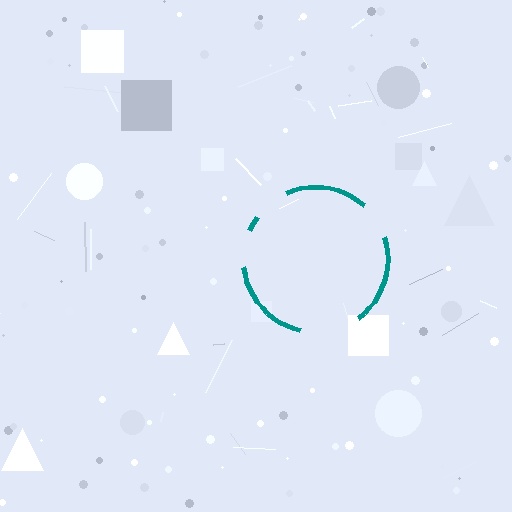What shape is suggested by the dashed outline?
The dashed outline suggests a circle.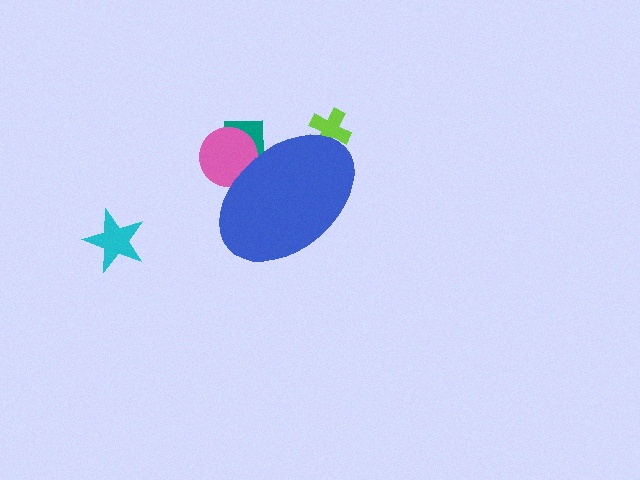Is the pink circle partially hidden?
Yes, the pink circle is partially hidden behind the blue ellipse.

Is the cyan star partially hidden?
No, the cyan star is fully visible.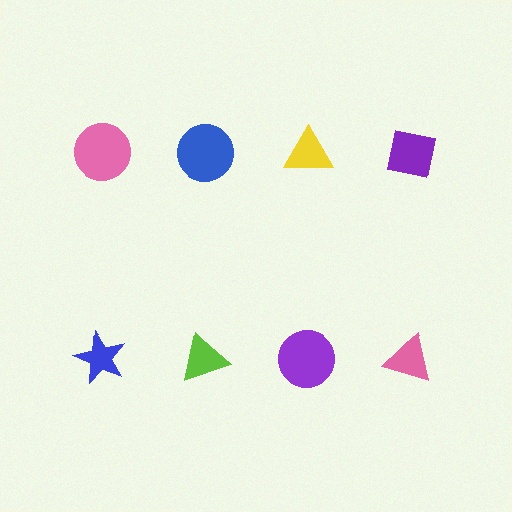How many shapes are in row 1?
4 shapes.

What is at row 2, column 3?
A purple circle.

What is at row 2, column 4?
A pink triangle.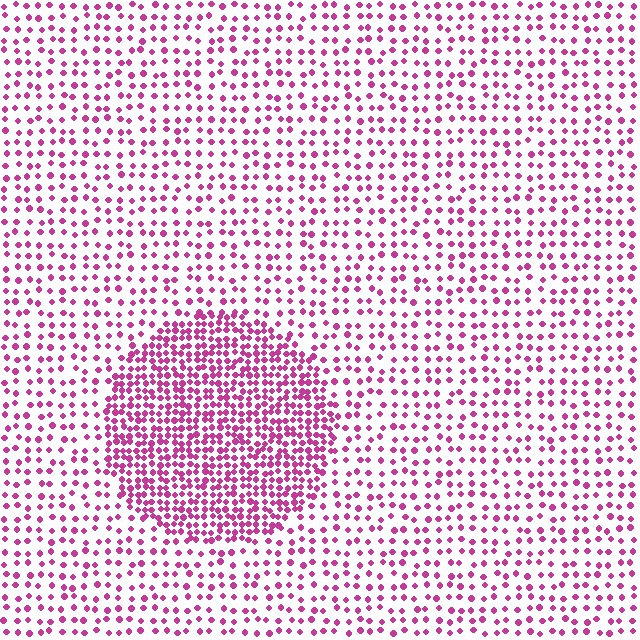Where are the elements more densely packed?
The elements are more densely packed inside the circle boundary.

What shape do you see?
I see a circle.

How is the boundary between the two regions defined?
The boundary is defined by a change in element density (approximately 2.3x ratio). All elements are the same color, size, and shape.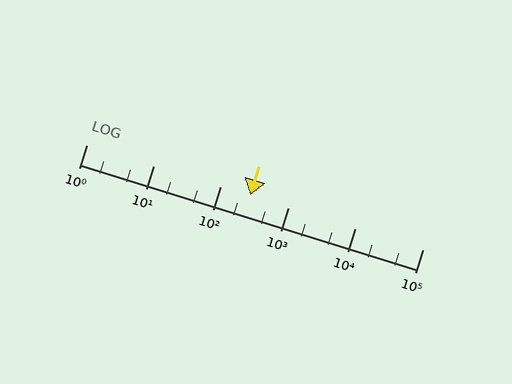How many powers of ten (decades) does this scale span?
The scale spans 5 decades, from 1 to 100000.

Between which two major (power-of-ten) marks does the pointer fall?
The pointer is between 100 and 1000.